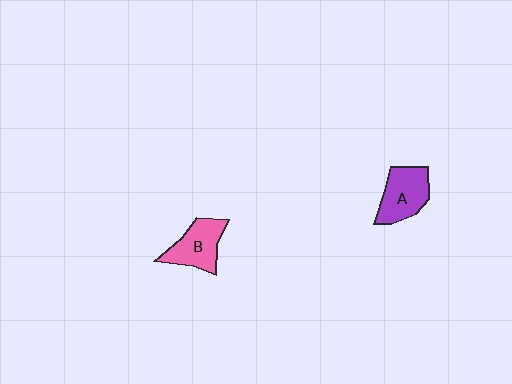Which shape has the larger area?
Shape A (purple).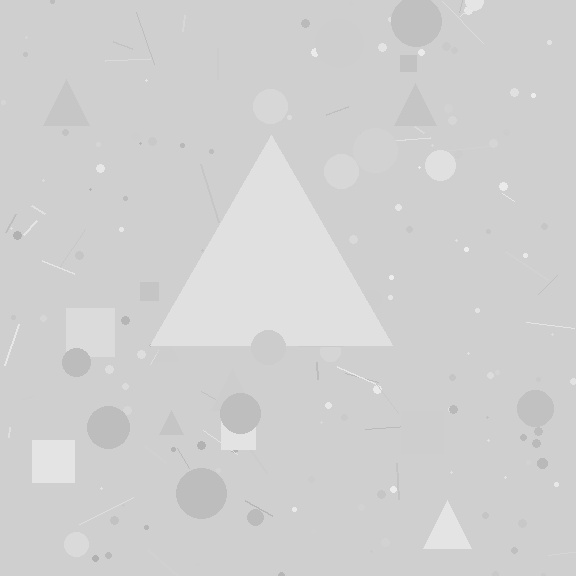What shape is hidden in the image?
A triangle is hidden in the image.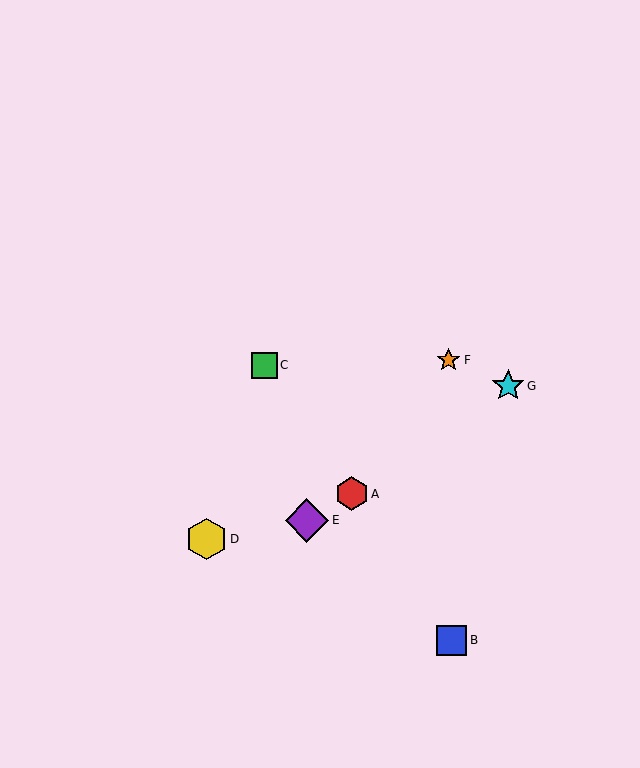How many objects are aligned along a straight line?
3 objects (A, B, C) are aligned along a straight line.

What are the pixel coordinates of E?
Object E is at (307, 520).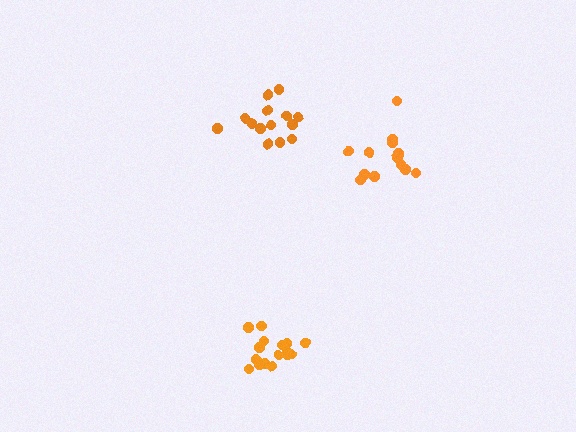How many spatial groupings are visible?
There are 3 spatial groupings.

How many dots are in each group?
Group 1: 13 dots, Group 2: 17 dots, Group 3: 14 dots (44 total).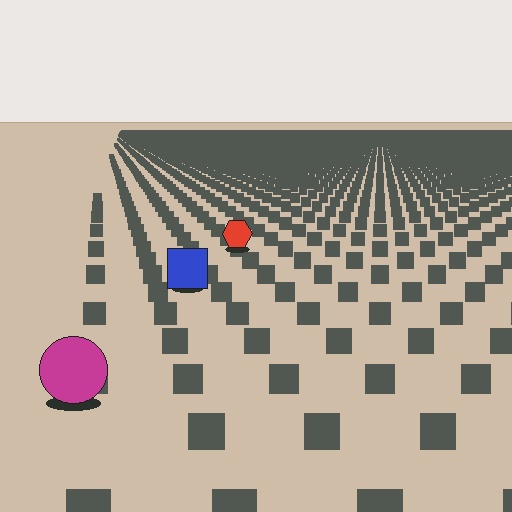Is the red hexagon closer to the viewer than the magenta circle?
No. The magenta circle is closer — you can tell from the texture gradient: the ground texture is coarser near it.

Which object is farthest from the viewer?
The red hexagon is farthest from the viewer. It appears smaller and the ground texture around it is denser.